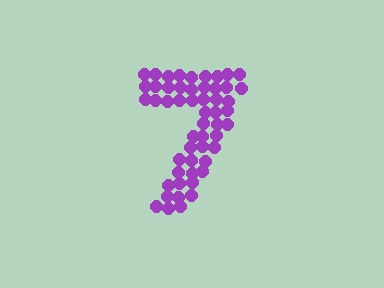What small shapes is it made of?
It is made of small circles.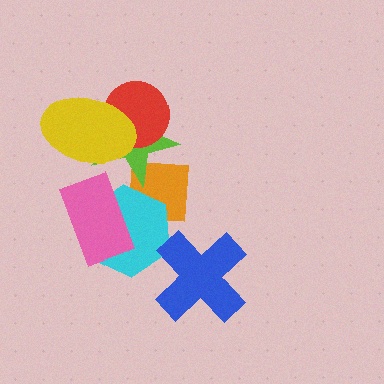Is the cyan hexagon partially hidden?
Yes, it is partially covered by another shape.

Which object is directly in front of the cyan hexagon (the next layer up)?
The blue cross is directly in front of the cyan hexagon.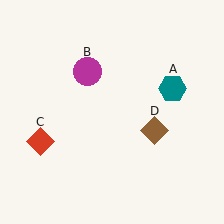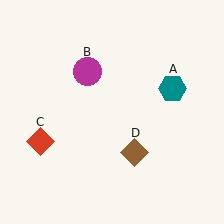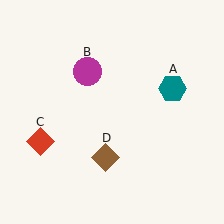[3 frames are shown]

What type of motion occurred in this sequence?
The brown diamond (object D) rotated clockwise around the center of the scene.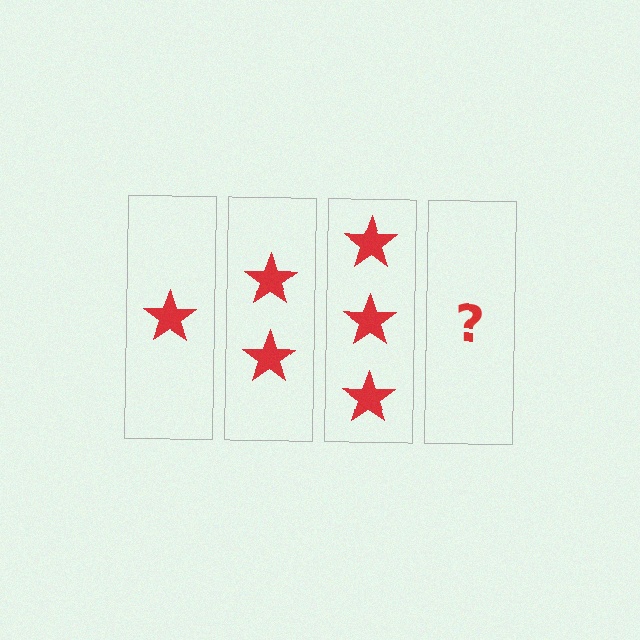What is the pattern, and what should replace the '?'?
The pattern is that each step adds one more star. The '?' should be 4 stars.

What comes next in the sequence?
The next element should be 4 stars.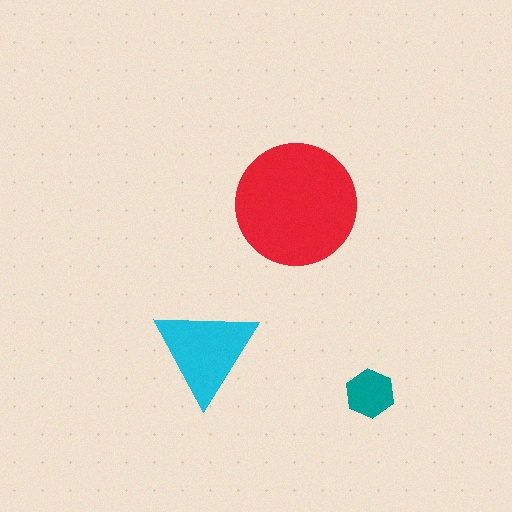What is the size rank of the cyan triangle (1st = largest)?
2nd.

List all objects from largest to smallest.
The red circle, the cyan triangle, the teal hexagon.